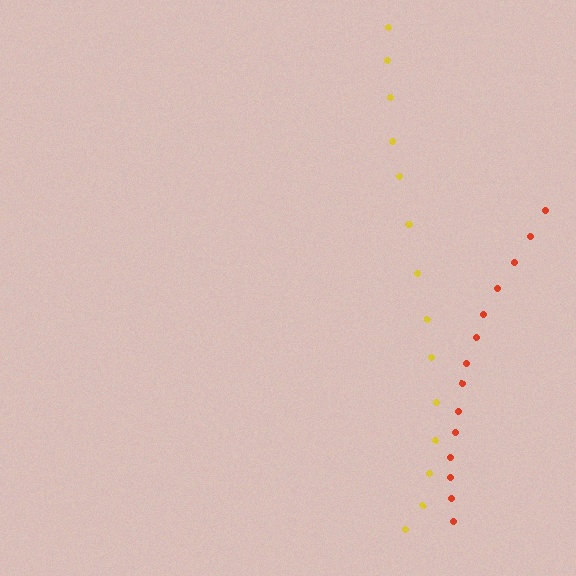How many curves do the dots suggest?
There are 2 distinct paths.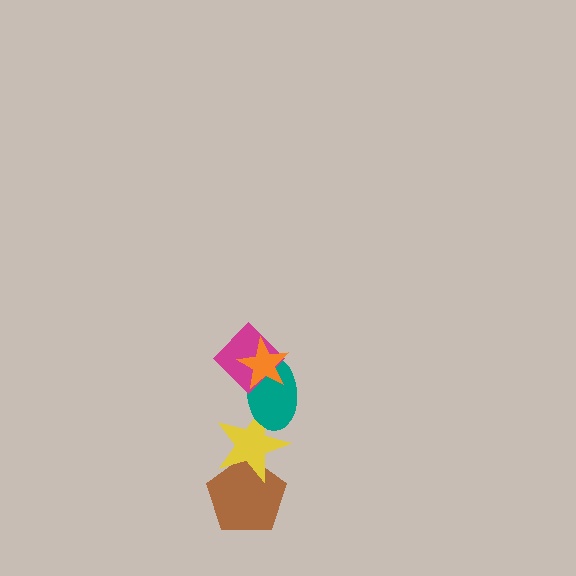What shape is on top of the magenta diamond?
The orange star is on top of the magenta diamond.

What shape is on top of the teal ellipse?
The magenta diamond is on top of the teal ellipse.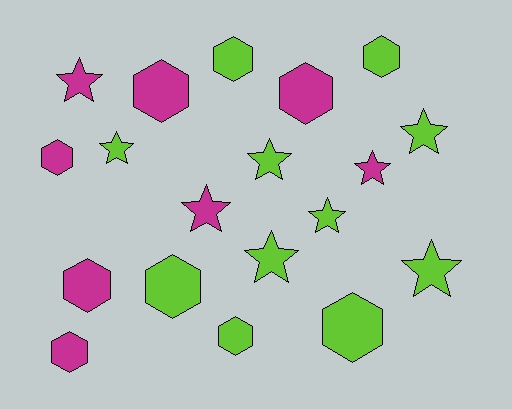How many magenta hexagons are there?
There are 5 magenta hexagons.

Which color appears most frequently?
Lime, with 11 objects.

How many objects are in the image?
There are 19 objects.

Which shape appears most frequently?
Hexagon, with 10 objects.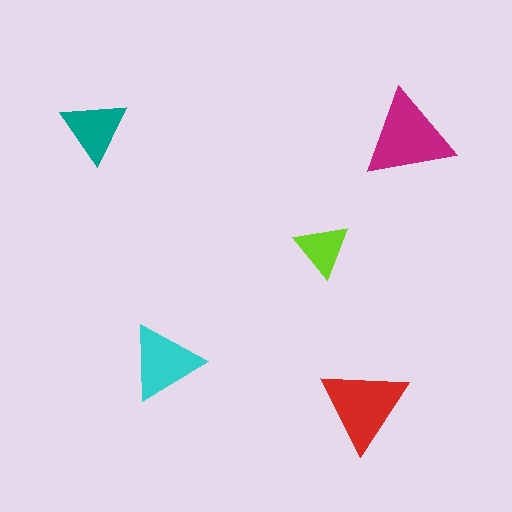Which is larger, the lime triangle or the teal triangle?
The teal one.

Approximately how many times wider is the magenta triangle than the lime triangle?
About 1.5 times wider.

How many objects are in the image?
There are 5 objects in the image.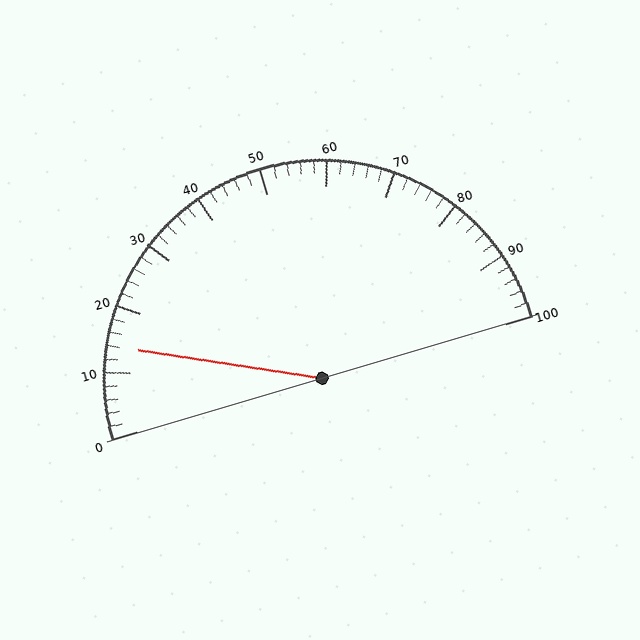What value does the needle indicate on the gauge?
The needle indicates approximately 14.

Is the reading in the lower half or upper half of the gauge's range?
The reading is in the lower half of the range (0 to 100).